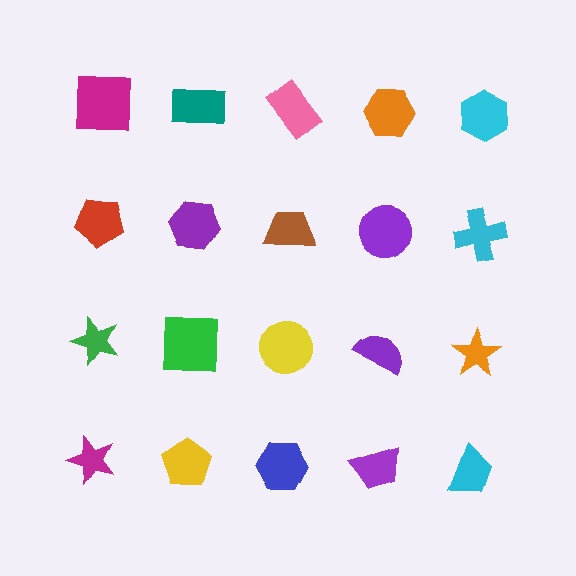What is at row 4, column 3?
A blue hexagon.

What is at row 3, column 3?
A yellow circle.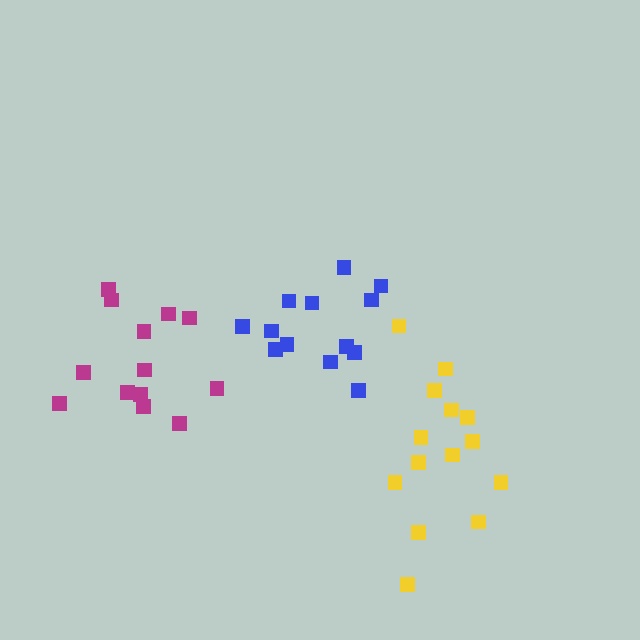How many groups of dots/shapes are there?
There are 3 groups.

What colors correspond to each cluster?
The clusters are colored: magenta, yellow, blue.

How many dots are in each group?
Group 1: 13 dots, Group 2: 14 dots, Group 3: 13 dots (40 total).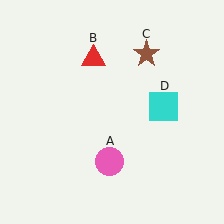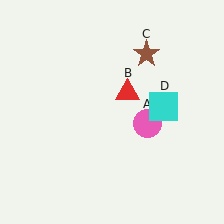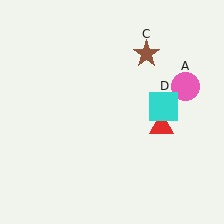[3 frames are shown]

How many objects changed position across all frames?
2 objects changed position: pink circle (object A), red triangle (object B).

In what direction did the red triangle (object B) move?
The red triangle (object B) moved down and to the right.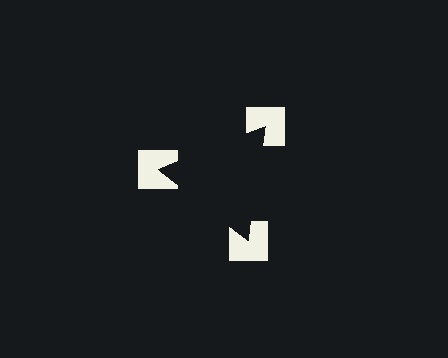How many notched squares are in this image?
There are 3 — one at each vertex of the illusory triangle.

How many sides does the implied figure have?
3 sides.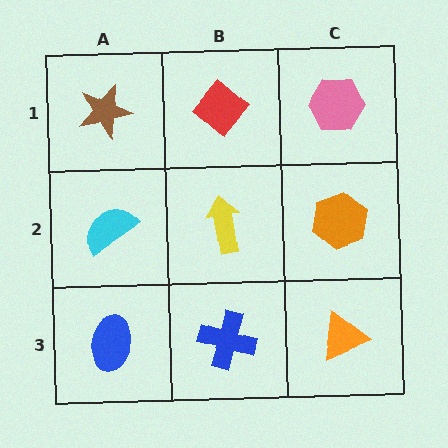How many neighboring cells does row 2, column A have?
3.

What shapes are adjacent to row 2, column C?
A pink hexagon (row 1, column C), an orange triangle (row 3, column C), a yellow arrow (row 2, column B).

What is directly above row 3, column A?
A cyan semicircle.